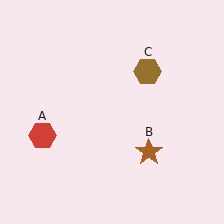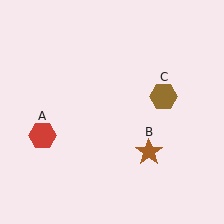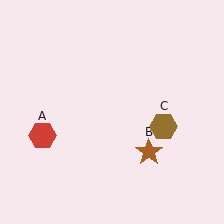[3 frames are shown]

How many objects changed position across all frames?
1 object changed position: brown hexagon (object C).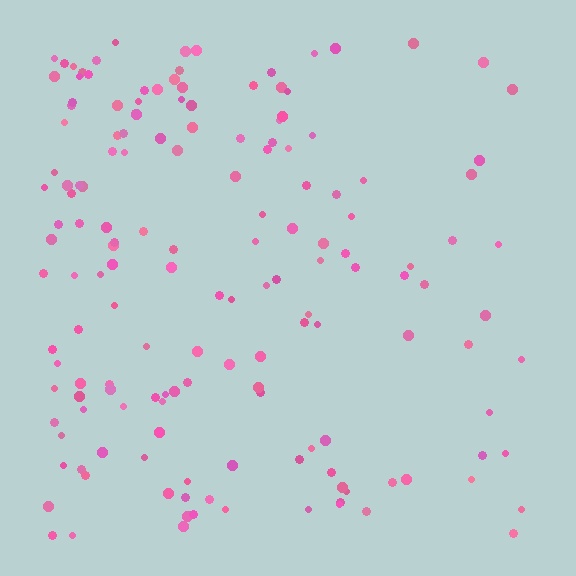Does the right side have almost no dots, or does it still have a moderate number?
Still a moderate number, just noticeably fewer than the left.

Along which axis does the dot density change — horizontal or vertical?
Horizontal.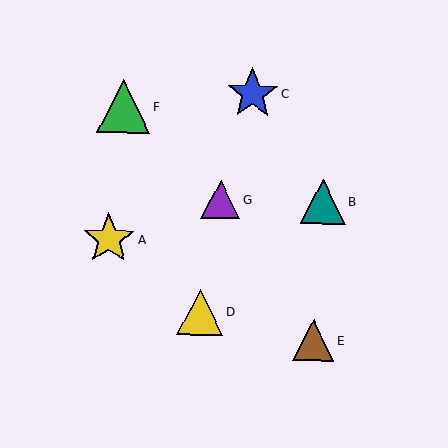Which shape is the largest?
The green triangle (labeled F) is the largest.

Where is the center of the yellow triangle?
The center of the yellow triangle is at (200, 312).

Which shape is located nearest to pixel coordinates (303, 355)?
The brown triangle (labeled E) at (313, 340) is nearest to that location.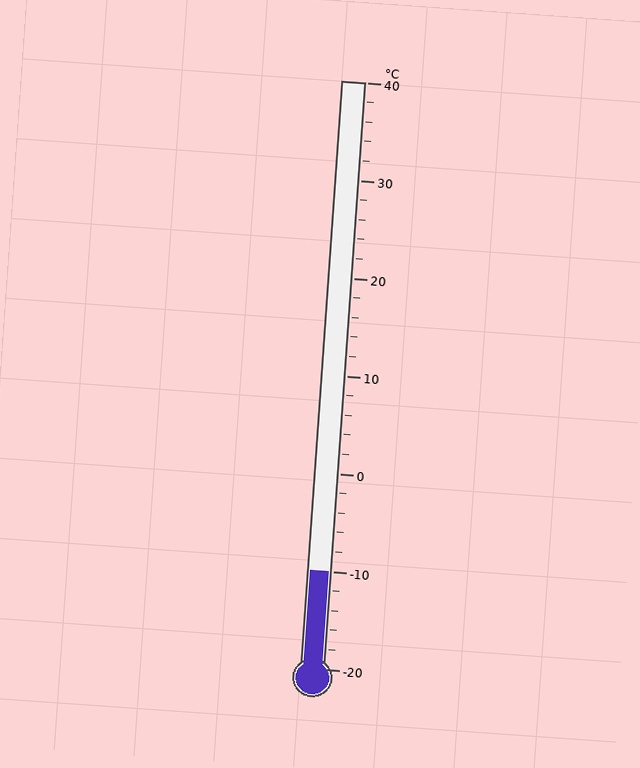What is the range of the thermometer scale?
The thermometer scale ranges from -20°C to 40°C.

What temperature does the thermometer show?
The thermometer shows approximately -10°C.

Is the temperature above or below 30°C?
The temperature is below 30°C.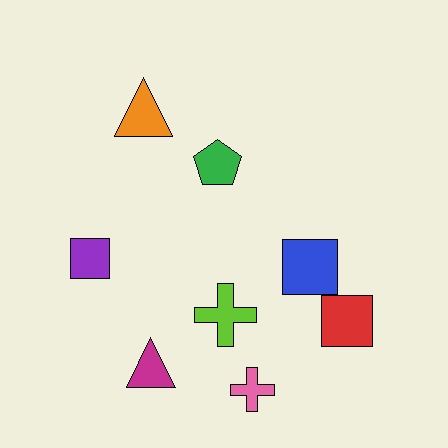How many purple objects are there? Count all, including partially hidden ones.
There is 1 purple object.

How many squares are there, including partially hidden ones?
There are 3 squares.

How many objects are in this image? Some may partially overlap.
There are 8 objects.